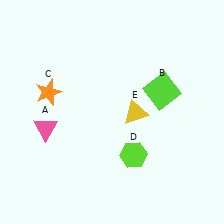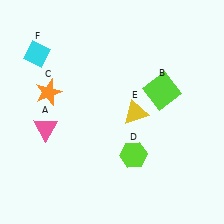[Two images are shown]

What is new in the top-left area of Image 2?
A cyan diamond (F) was added in the top-left area of Image 2.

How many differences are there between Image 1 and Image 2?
There is 1 difference between the two images.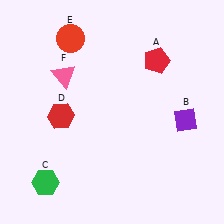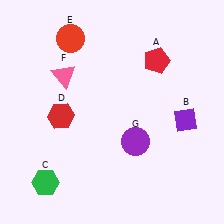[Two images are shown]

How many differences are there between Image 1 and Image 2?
There is 1 difference between the two images.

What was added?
A purple circle (G) was added in Image 2.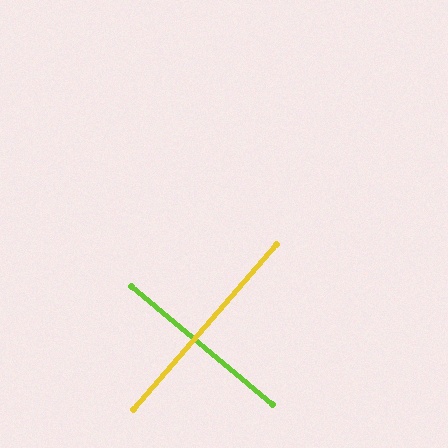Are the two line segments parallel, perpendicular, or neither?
Perpendicular — they meet at approximately 89°.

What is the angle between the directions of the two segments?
Approximately 89 degrees.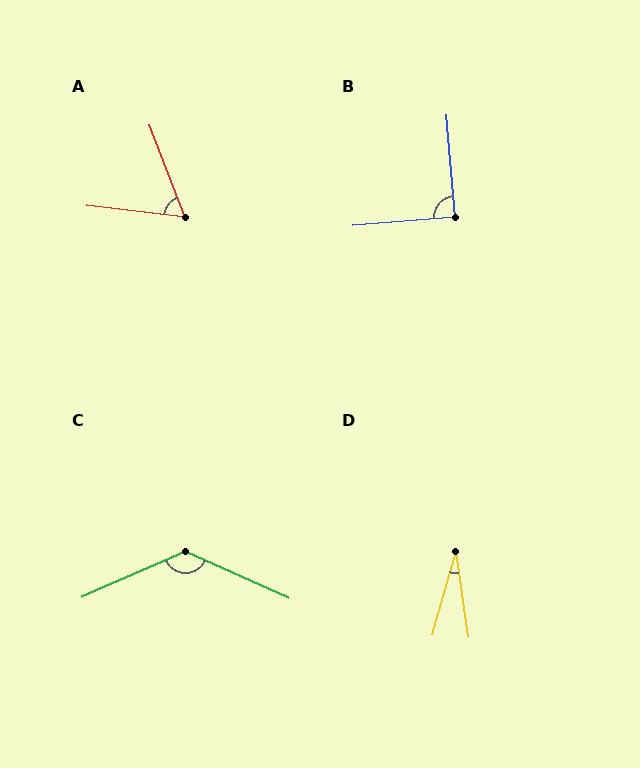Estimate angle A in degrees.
Approximately 62 degrees.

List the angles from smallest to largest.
D (24°), A (62°), B (90°), C (132°).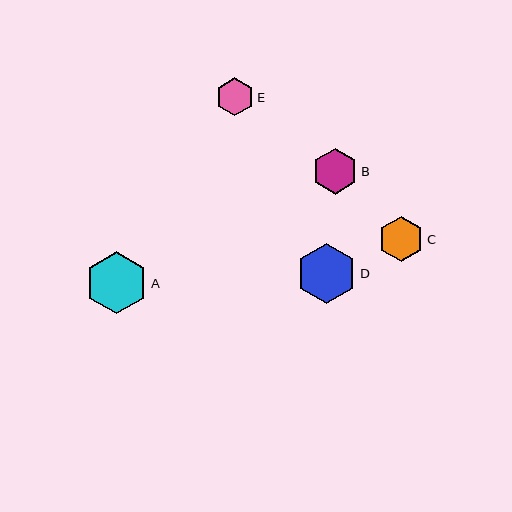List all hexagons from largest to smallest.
From largest to smallest: A, D, B, C, E.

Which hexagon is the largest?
Hexagon A is the largest with a size of approximately 62 pixels.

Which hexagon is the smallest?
Hexagon E is the smallest with a size of approximately 38 pixels.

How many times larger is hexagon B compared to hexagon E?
Hexagon B is approximately 1.2 times the size of hexagon E.